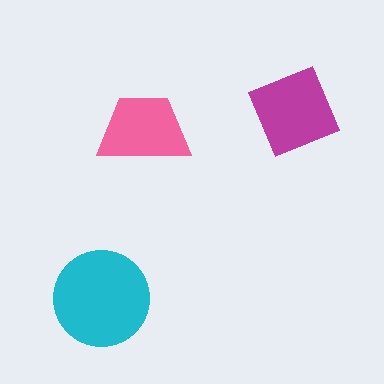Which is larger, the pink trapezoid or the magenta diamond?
The magenta diamond.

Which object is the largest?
The cyan circle.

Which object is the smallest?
The pink trapezoid.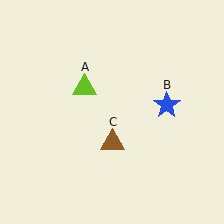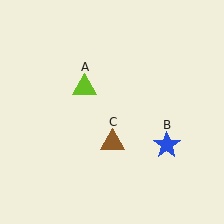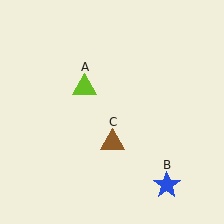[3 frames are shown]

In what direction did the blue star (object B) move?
The blue star (object B) moved down.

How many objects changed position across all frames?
1 object changed position: blue star (object B).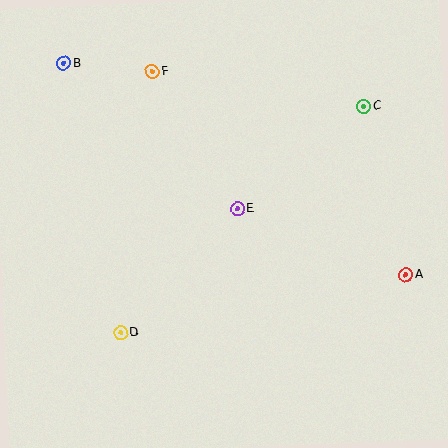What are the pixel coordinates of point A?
Point A is at (406, 275).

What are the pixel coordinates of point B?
Point B is at (64, 63).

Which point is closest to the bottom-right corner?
Point A is closest to the bottom-right corner.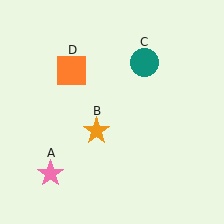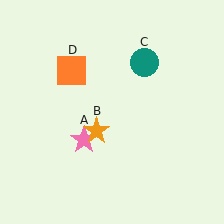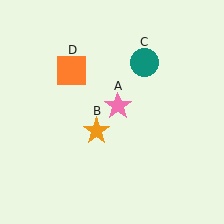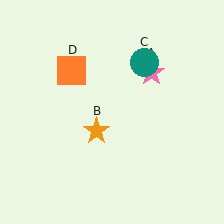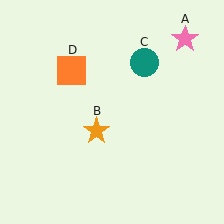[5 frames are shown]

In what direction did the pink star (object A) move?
The pink star (object A) moved up and to the right.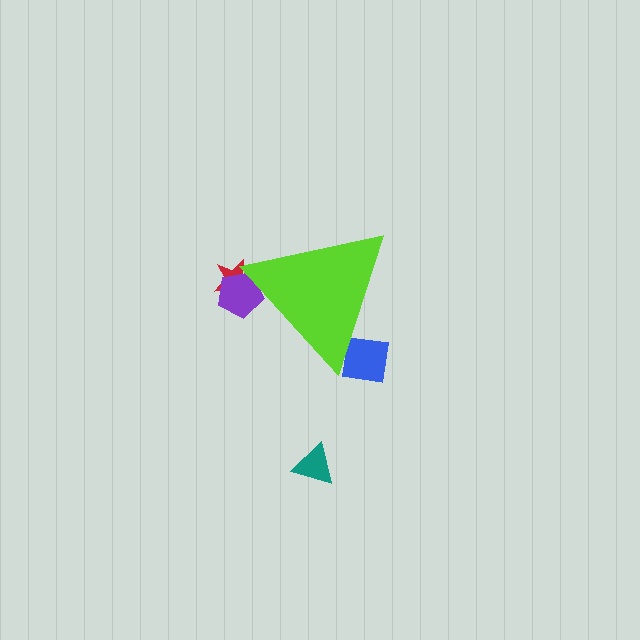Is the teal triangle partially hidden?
No, the teal triangle is fully visible.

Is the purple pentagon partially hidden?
Yes, the purple pentagon is partially hidden behind the lime triangle.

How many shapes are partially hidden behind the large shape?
3 shapes are partially hidden.